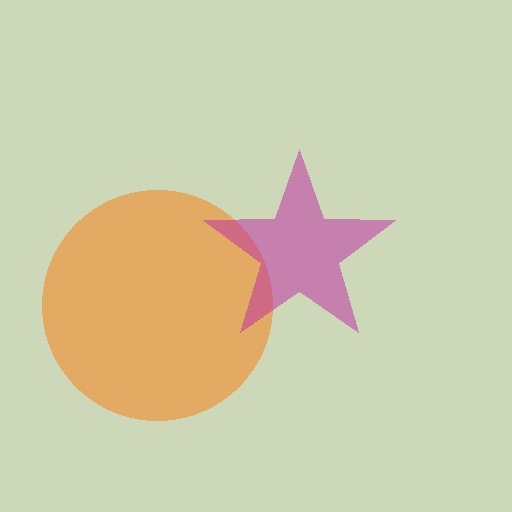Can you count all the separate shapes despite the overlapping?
Yes, there are 2 separate shapes.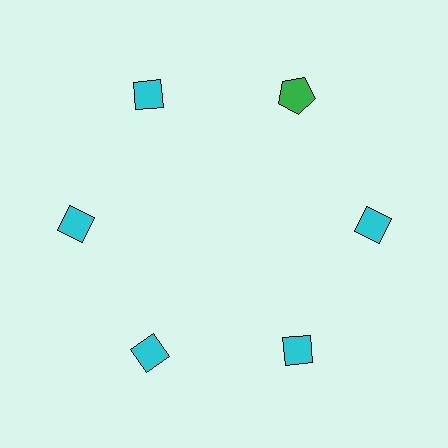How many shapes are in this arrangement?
There are 6 shapes arranged in a ring pattern.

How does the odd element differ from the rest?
It differs in both color (green instead of cyan) and shape (pentagon instead of diamond).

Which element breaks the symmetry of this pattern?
The green pentagon at roughly the 1 o'clock position breaks the symmetry. All other shapes are cyan diamonds.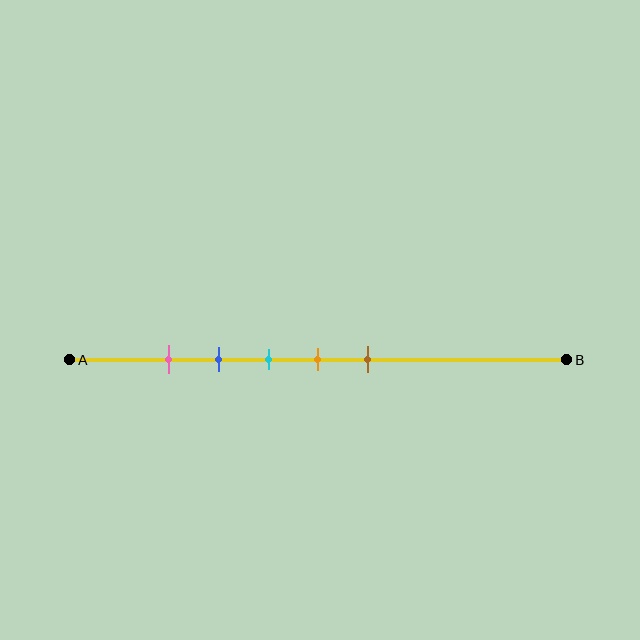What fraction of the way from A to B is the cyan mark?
The cyan mark is approximately 40% (0.4) of the way from A to B.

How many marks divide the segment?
There are 5 marks dividing the segment.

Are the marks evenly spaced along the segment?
Yes, the marks are approximately evenly spaced.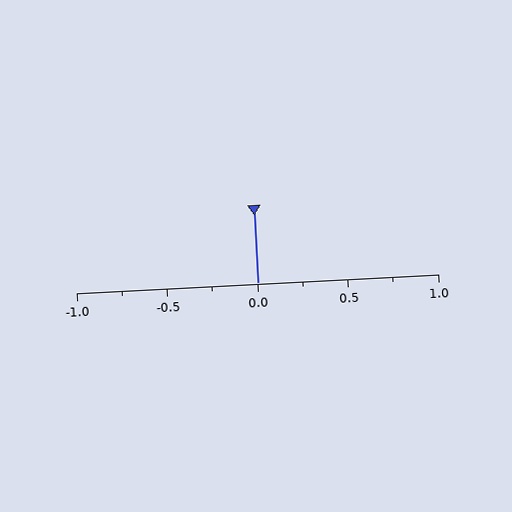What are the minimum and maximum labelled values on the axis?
The axis runs from -1.0 to 1.0.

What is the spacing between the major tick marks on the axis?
The major ticks are spaced 0.5 apart.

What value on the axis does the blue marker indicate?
The marker indicates approximately 0.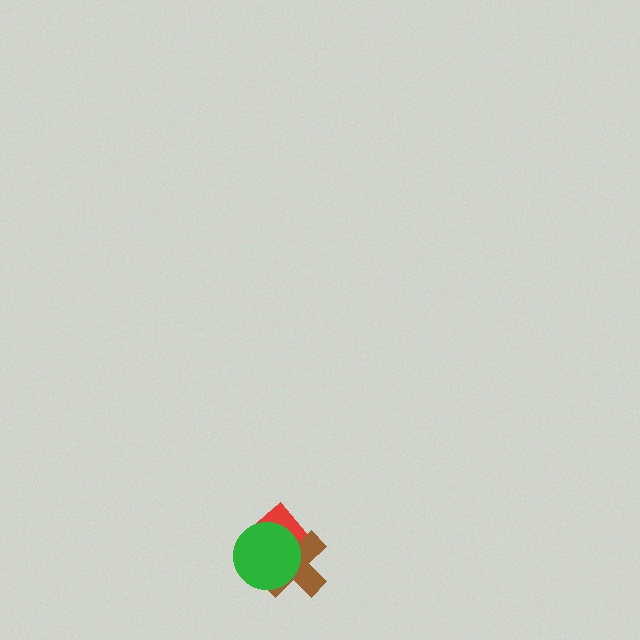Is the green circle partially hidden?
No, no other shape covers it.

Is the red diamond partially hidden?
Yes, it is partially covered by another shape.